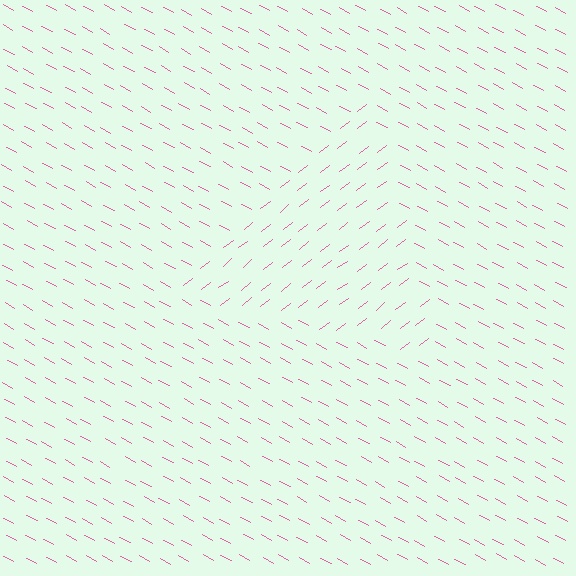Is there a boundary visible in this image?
Yes, there is a texture boundary formed by a change in line orientation.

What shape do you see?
I see a triangle.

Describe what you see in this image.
The image is filled with small pink line segments. A triangle region in the image has lines oriented differently from the surrounding lines, creating a visible texture boundary.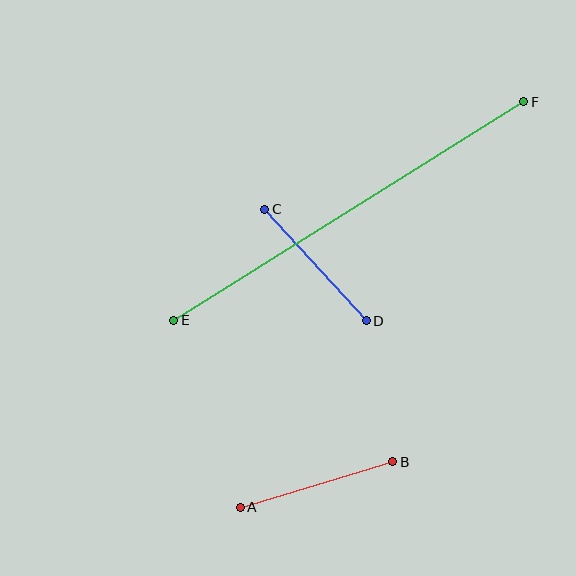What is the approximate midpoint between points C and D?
The midpoint is at approximately (315, 265) pixels.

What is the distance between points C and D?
The distance is approximately 151 pixels.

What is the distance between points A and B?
The distance is approximately 159 pixels.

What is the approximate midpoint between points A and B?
The midpoint is at approximately (317, 485) pixels.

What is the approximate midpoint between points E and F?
The midpoint is at approximately (349, 211) pixels.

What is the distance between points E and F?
The distance is approximately 413 pixels.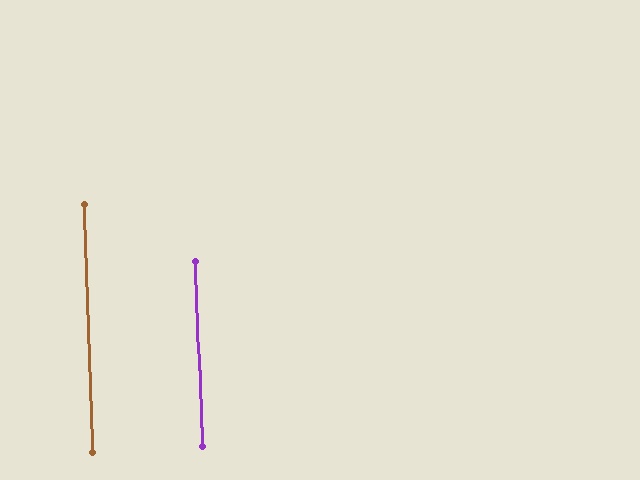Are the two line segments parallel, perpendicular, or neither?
Parallel — their directions differ by only 0.1°.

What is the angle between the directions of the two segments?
Approximately 0 degrees.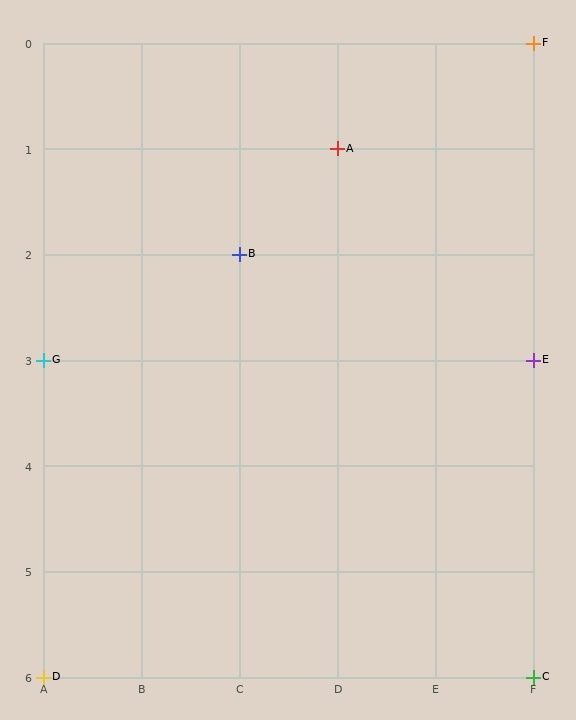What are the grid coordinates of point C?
Point C is at grid coordinates (F, 6).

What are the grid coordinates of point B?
Point B is at grid coordinates (C, 2).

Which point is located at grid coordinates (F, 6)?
Point C is at (F, 6).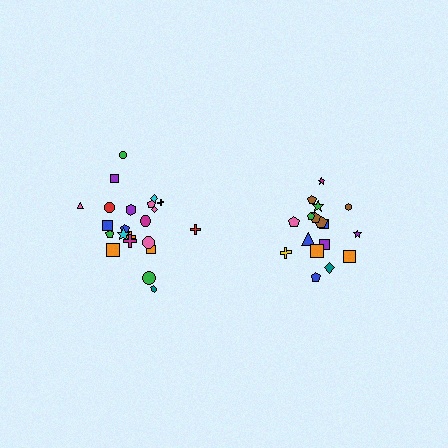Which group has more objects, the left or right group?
The left group.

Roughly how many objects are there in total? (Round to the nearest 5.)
Roughly 40 objects in total.